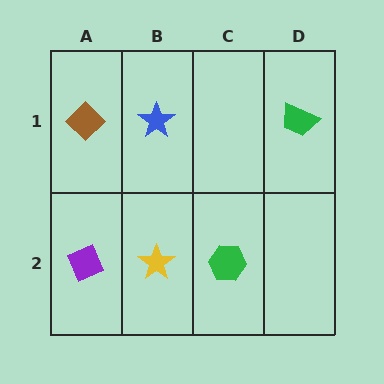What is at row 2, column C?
A green hexagon.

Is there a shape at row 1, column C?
No, that cell is empty.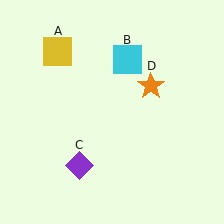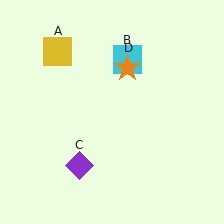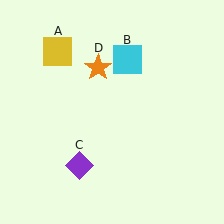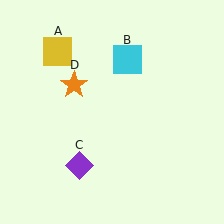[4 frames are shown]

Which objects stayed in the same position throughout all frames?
Yellow square (object A) and cyan square (object B) and purple diamond (object C) remained stationary.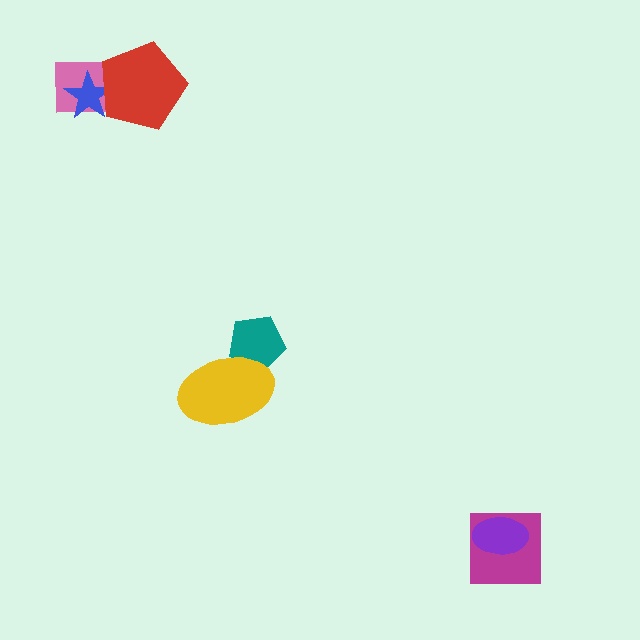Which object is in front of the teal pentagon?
The yellow ellipse is in front of the teal pentagon.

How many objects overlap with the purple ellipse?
1 object overlaps with the purple ellipse.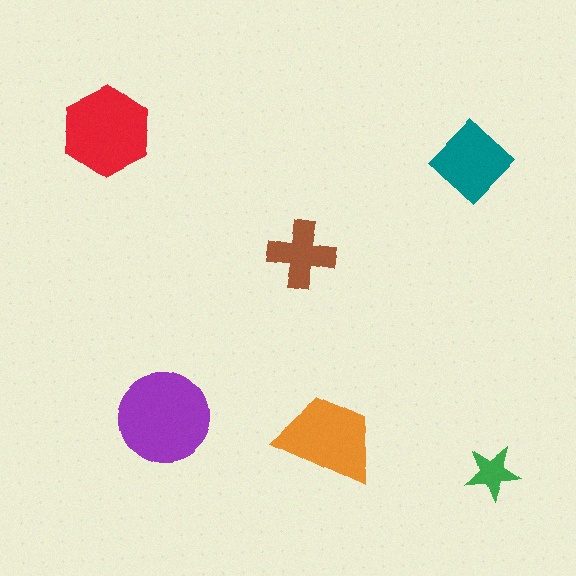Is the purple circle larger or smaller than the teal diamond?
Larger.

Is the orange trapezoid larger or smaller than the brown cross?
Larger.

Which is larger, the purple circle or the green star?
The purple circle.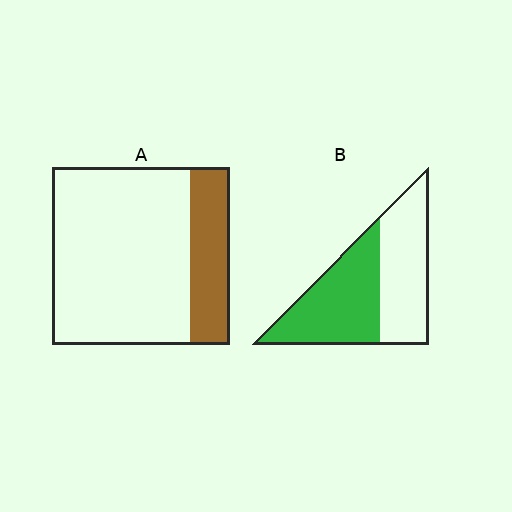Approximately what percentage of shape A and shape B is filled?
A is approximately 20% and B is approximately 50%.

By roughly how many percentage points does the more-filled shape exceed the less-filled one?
By roughly 30 percentage points (B over A).